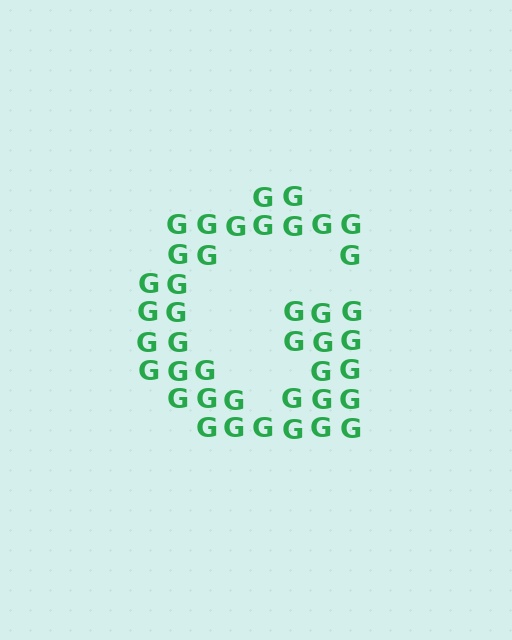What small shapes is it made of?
It is made of small letter G's.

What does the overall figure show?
The overall figure shows the letter G.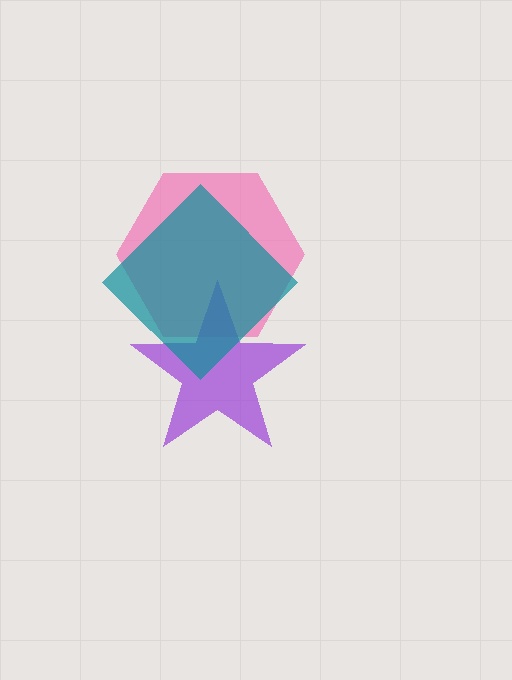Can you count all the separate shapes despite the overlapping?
Yes, there are 3 separate shapes.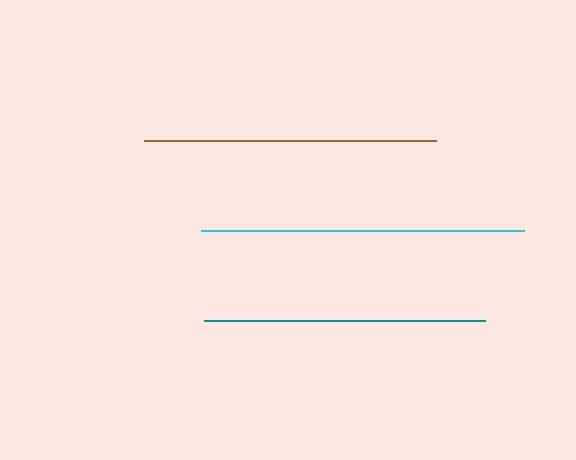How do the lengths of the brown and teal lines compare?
The brown and teal lines are approximately the same length.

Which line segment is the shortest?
The teal line is the shortest at approximately 280 pixels.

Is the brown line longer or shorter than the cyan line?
The cyan line is longer than the brown line.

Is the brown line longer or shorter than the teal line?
The brown line is longer than the teal line.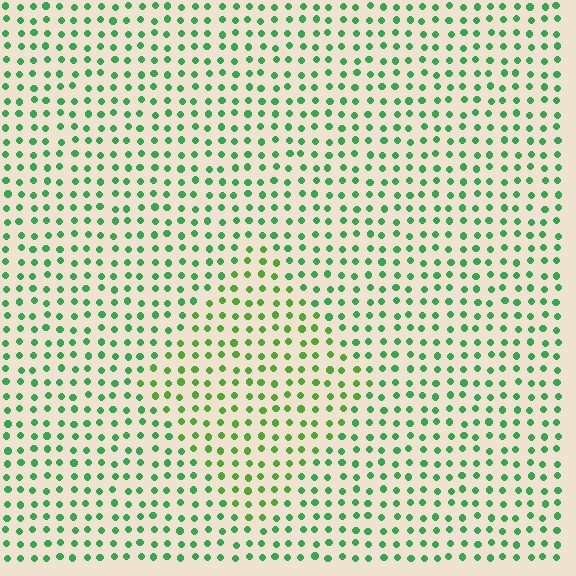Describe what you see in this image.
The image is filled with small green elements in a uniform arrangement. A diamond-shaped region is visible where the elements are tinted to a slightly different hue, forming a subtle color boundary.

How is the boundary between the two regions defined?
The boundary is defined purely by a slight shift in hue (about 27 degrees). Spacing, size, and orientation are identical on both sides.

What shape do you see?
I see a diamond.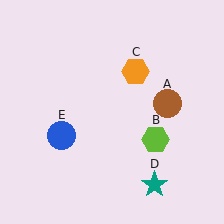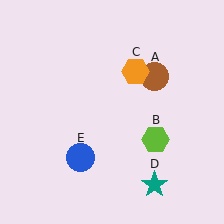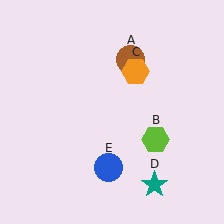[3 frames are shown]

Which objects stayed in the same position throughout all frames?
Lime hexagon (object B) and orange hexagon (object C) and teal star (object D) remained stationary.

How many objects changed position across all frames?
2 objects changed position: brown circle (object A), blue circle (object E).